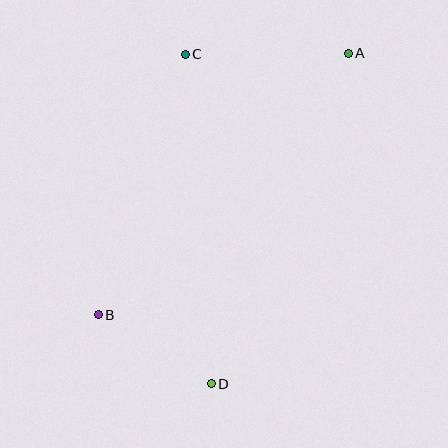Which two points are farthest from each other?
Points A and B are farthest from each other.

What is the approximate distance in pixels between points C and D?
The distance between C and D is approximately 331 pixels.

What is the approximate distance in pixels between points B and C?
The distance between B and C is approximately 275 pixels.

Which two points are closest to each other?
Points B and D are closest to each other.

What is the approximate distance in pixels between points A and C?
The distance between A and C is approximately 163 pixels.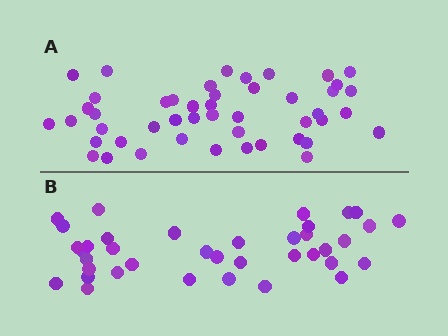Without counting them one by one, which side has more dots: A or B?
Region A (the top region) has more dots.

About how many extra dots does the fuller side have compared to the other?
Region A has roughly 8 or so more dots than region B.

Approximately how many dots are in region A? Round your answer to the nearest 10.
About 50 dots. (The exact count is 47, which rounds to 50.)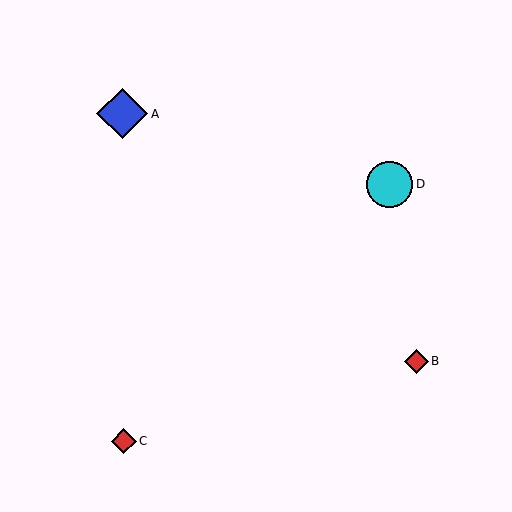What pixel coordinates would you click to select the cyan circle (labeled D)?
Click at (390, 184) to select the cyan circle D.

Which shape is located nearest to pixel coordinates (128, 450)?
The red diamond (labeled C) at (124, 441) is nearest to that location.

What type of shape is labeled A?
Shape A is a blue diamond.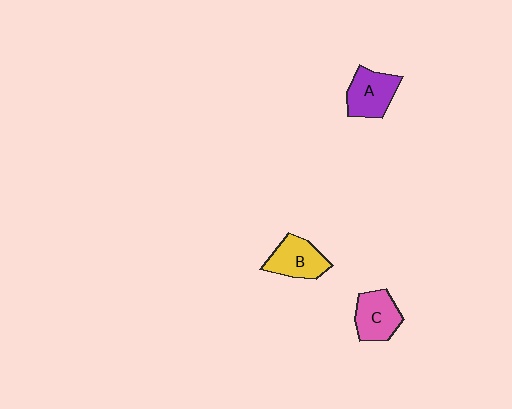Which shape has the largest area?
Shape A (purple).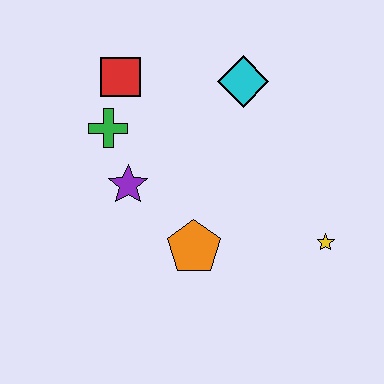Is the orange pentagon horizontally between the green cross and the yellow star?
Yes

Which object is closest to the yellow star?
The orange pentagon is closest to the yellow star.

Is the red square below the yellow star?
No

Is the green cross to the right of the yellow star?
No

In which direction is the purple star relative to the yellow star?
The purple star is to the left of the yellow star.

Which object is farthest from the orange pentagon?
The red square is farthest from the orange pentagon.